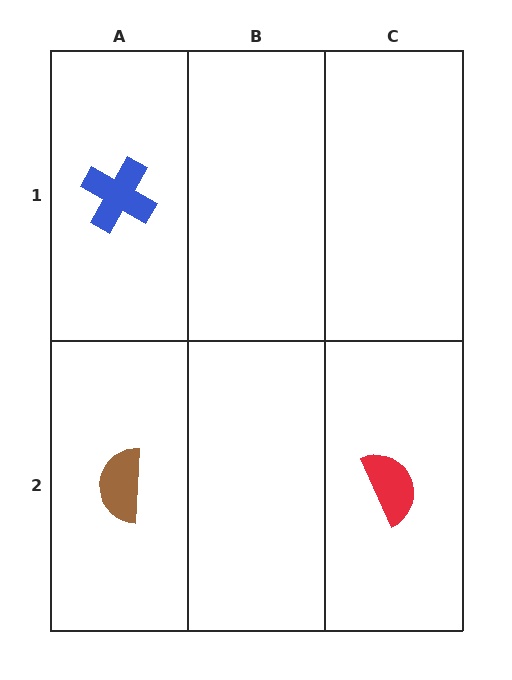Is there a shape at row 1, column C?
No, that cell is empty.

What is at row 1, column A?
A blue cross.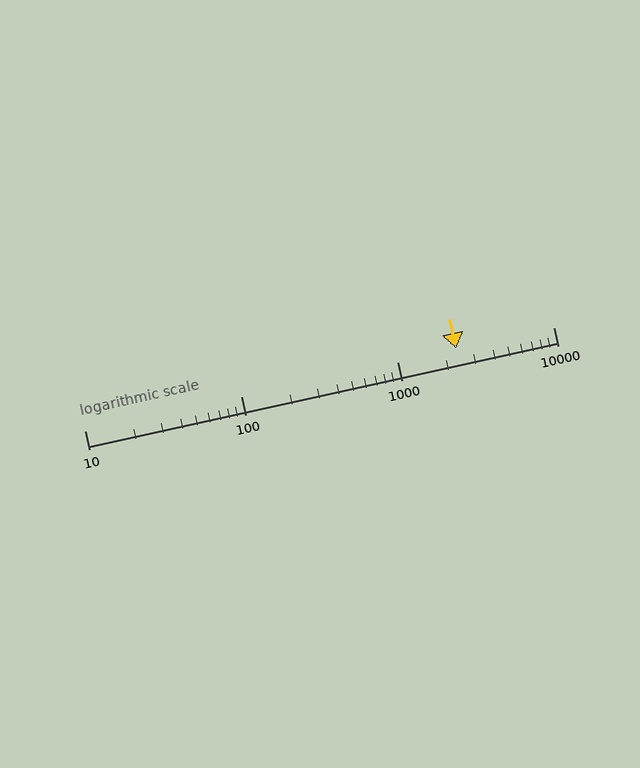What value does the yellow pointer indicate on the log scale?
The pointer indicates approximately 2400.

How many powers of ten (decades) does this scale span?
The scale spans 3 decades, from 10 to 10000.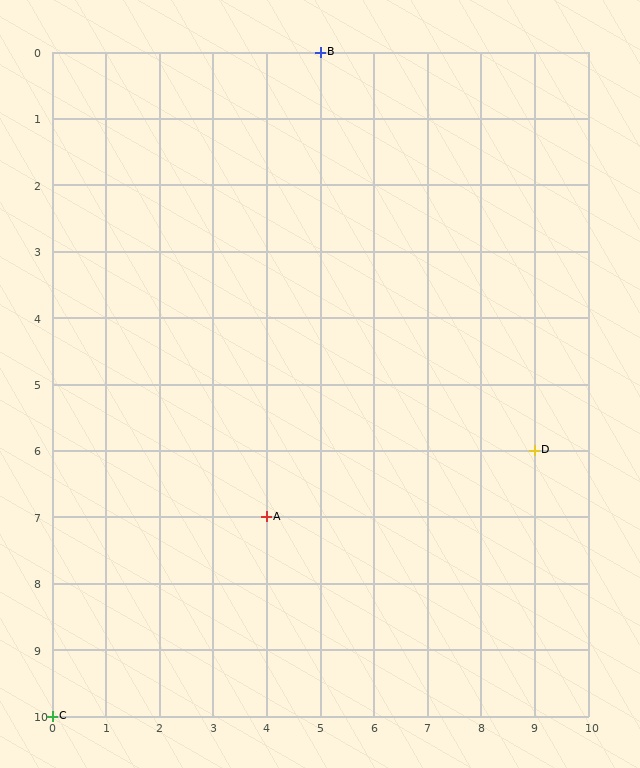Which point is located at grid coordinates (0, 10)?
Point C is at (0, 10).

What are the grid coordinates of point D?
Point D is at grid coordinates (9, 6).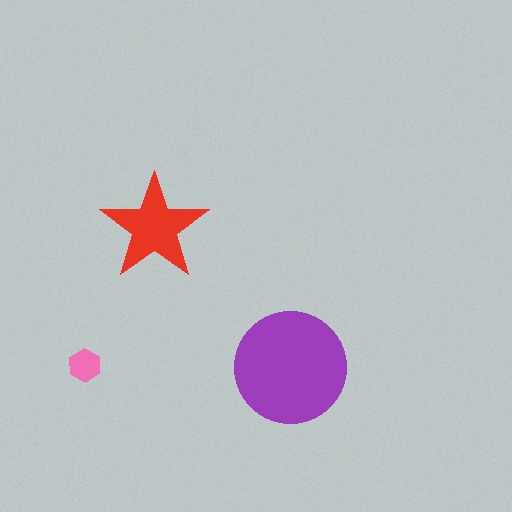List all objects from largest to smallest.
The purple circle, the red star, the pink hexagon.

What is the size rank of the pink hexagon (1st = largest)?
3rd.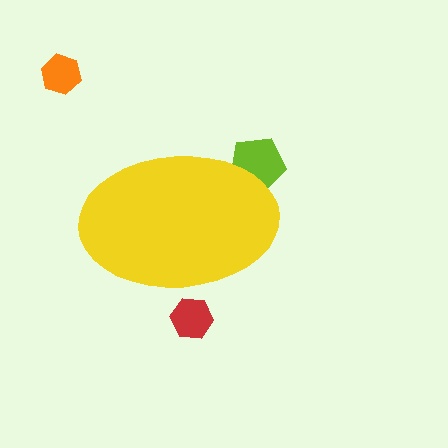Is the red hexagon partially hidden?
Yes, the red hexagon is partially hidden behind the yellow ellipse.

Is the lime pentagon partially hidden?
Yes, the lime pentagon is partially hidden behind the yellow ellipse.